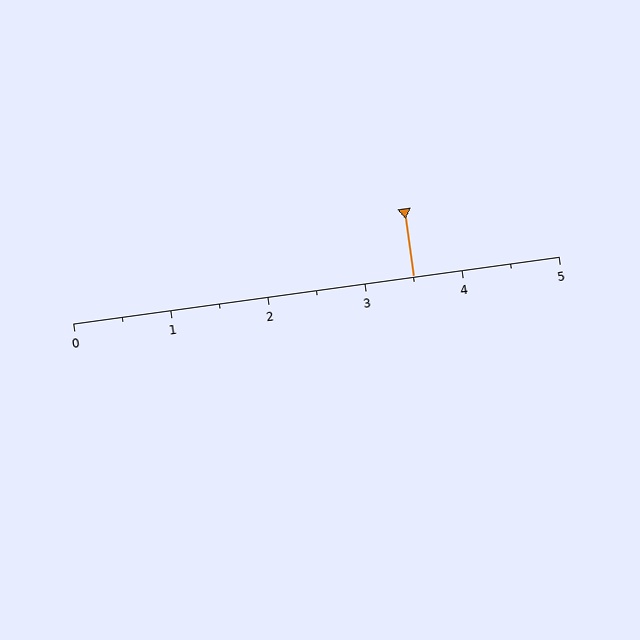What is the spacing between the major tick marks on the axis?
The major ticks are spaced 1 apart.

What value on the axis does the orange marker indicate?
The marker indicates approximately 3.5.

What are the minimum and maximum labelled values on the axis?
The axis runs from 0 to 5.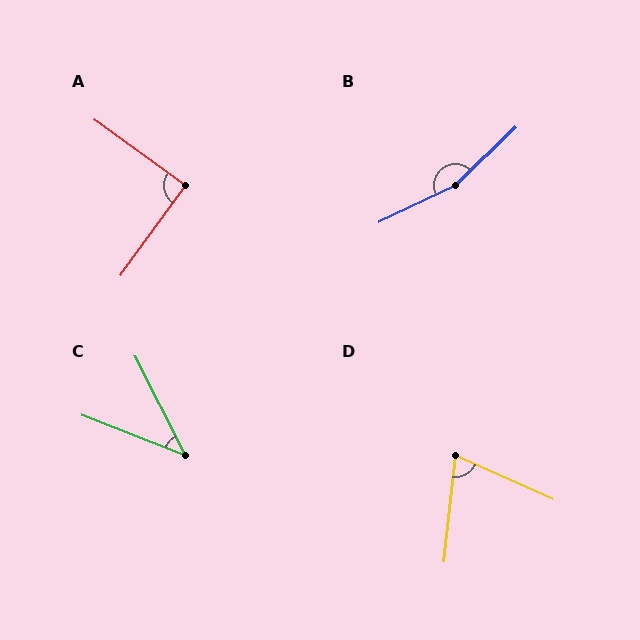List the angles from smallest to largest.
C (42°), D (72°), A (90°), B (162°).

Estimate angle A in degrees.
Approximately 90 degrees.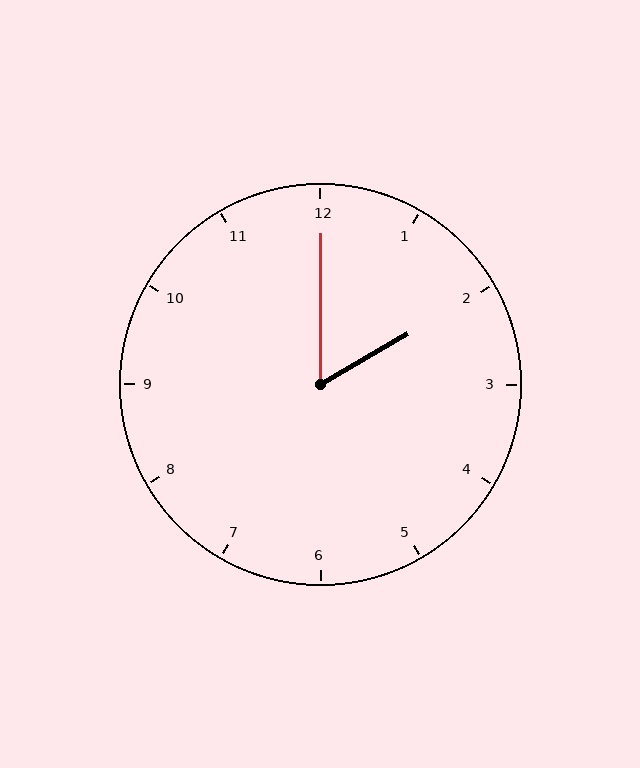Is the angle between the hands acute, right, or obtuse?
It is acute.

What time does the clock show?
2:00.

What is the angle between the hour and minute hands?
Approximately 60 degrees.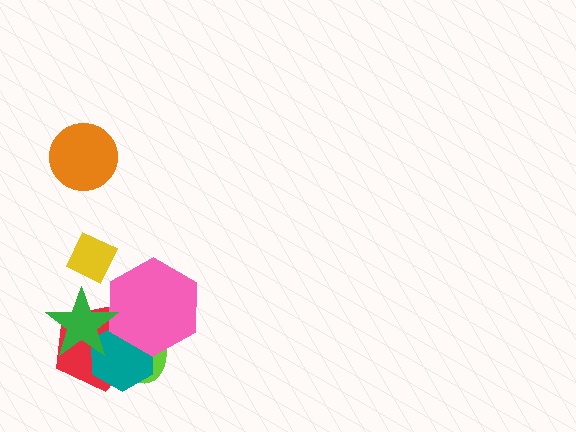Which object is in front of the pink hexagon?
The green star is in front of the pink hexagon.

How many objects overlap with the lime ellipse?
4 objects overlap with the lime ellipse.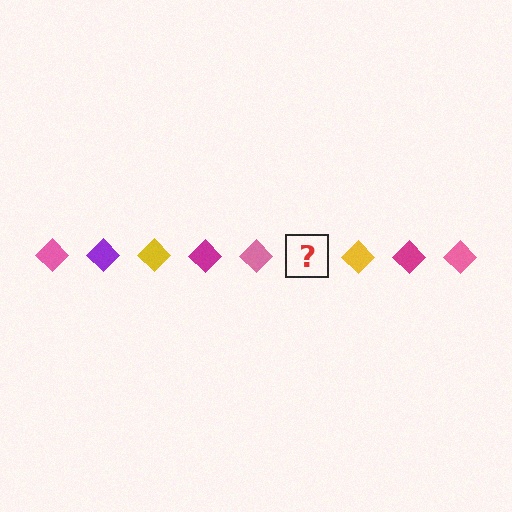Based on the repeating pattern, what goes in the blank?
The blank should be a purple diamond.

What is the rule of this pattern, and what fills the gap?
The rule is that the pattern cycles through pink, purple, yellow, magenta diamonds. The gap should be filled with a purple diamond.